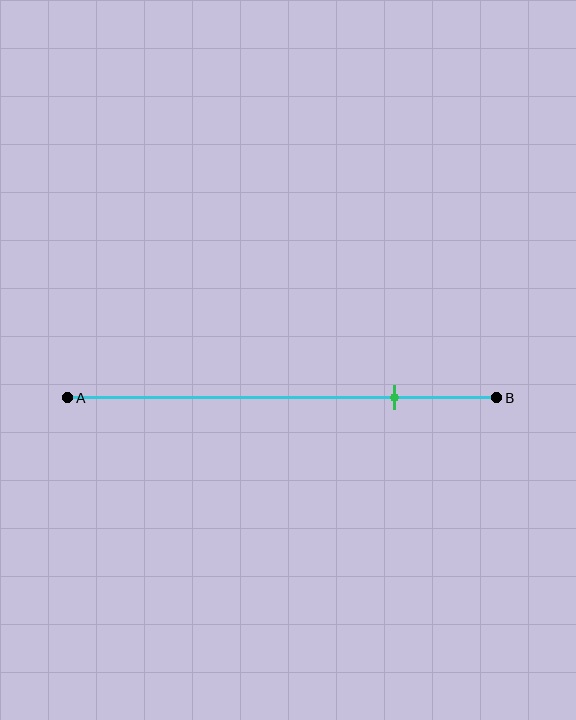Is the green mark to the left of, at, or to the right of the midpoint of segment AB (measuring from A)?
The green mark is to the right of the midpoint of segment AB.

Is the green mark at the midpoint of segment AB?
No, the mark is at about 75% from A, not at the 50% midpoint.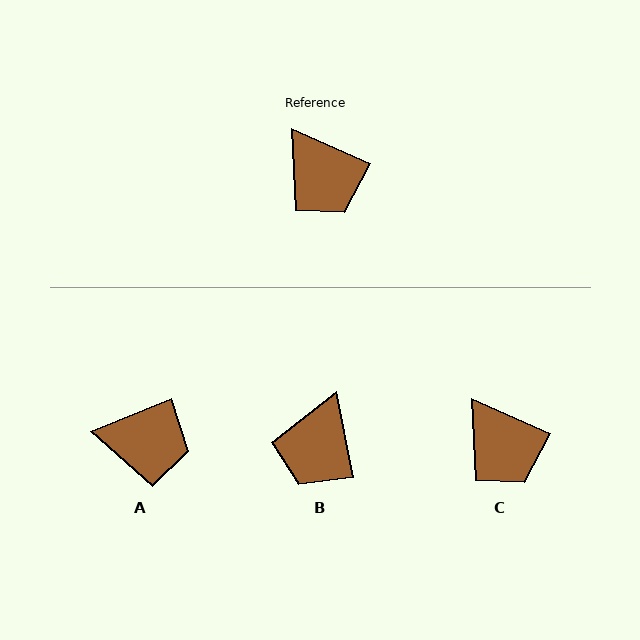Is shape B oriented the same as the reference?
No, it is off by about 55 degrees.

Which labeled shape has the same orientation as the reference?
C.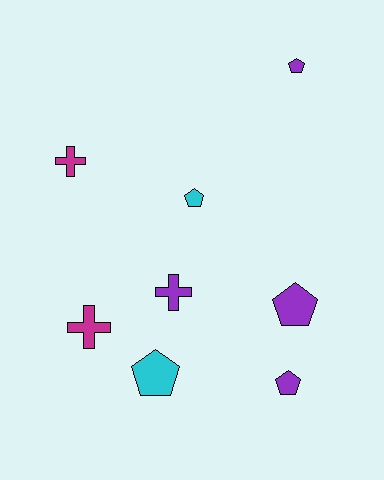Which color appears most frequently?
Purple, with 4 objects.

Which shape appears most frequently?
Pentagon, with 5 objects.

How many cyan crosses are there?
There are no cyan crosses.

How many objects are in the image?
There are 8 objects.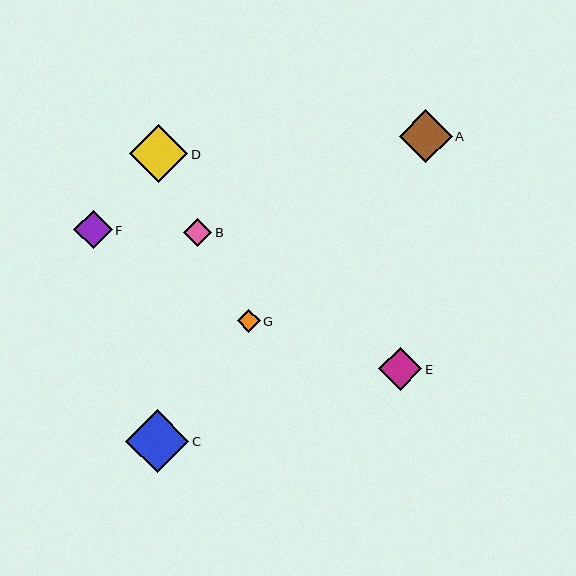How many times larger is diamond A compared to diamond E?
Diamond A is approximately 1.2 times the size of diamond E.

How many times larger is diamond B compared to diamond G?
Diamond B is approximately 1.2 times the size of diamond G.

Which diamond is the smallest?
Diamond G is the smallest with a size of approximately 23 pixels.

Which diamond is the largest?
Diamond C is the largest with a size of approximately 63 pixels.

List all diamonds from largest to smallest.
From largest to smallest: C, D, A, E, F, B, G.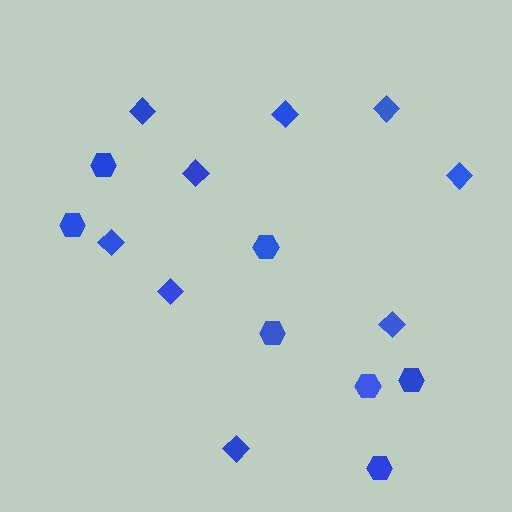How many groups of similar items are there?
There are 2 groups: one group of diamonds (9) and one group of hexagons (7).